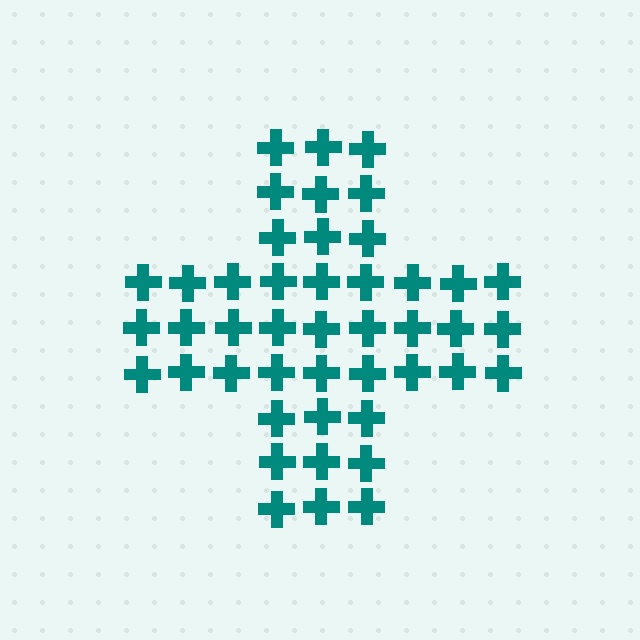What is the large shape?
The large shape is a cross.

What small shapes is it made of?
It is made of small crosses.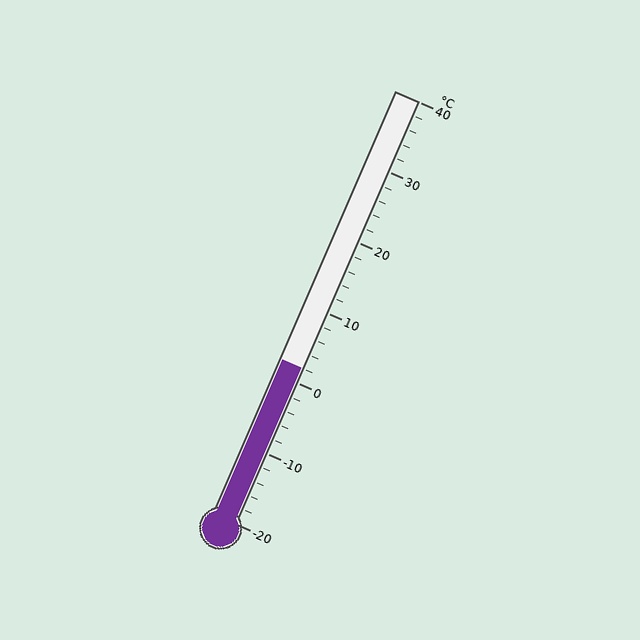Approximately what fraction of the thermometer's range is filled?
The thermometer is filled to approximately 35% of its range.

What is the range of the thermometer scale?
The thermometer scale ranges from -20°C to 40°C.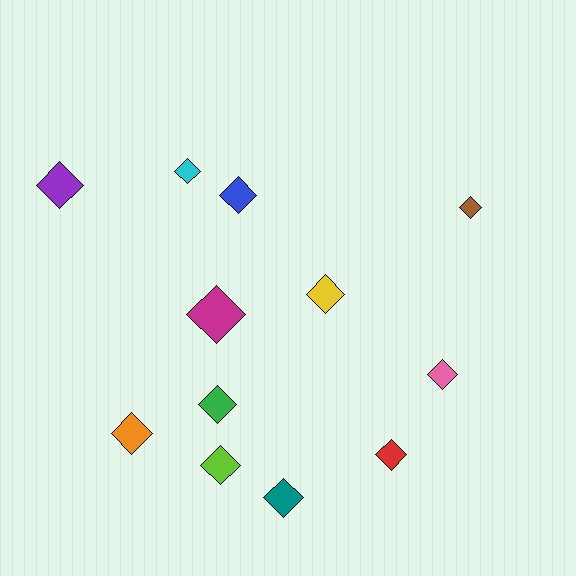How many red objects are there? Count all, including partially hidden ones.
There is 1 red object.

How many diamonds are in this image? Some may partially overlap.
There are 12 diamonds.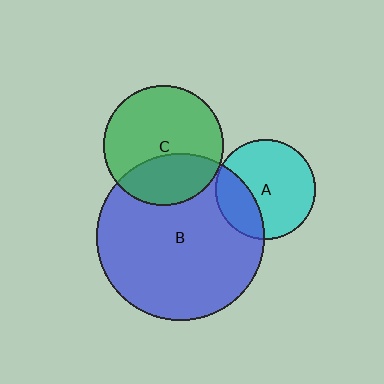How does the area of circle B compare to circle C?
Approximately 2.0 times.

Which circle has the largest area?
Circle B (blue).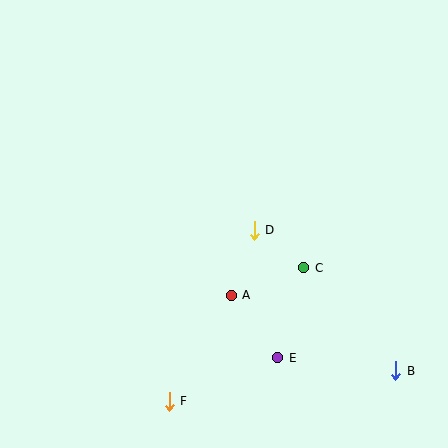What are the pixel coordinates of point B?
Point B is at (396, 371).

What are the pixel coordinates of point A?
Point A is at (231, 295).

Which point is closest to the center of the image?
Point D at (254, 230) is closest to the center.